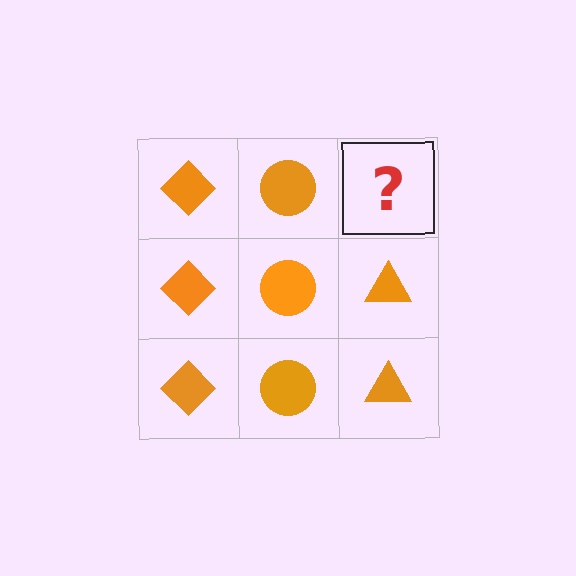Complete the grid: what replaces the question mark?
The question mark should be replaced with an orange triangle.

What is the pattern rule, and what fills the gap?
The rule is that each column has a consistent shape. The gap should be filled with an orange triangle.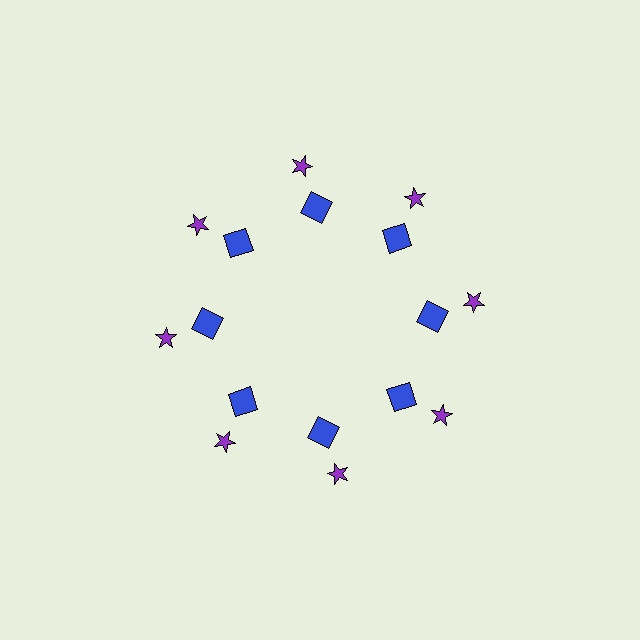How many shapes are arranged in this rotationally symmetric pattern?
There are 16 shapes, arranged in 8 groups of 2.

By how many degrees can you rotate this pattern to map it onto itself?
The pattern maps onto itself every 45 degrees of rotation.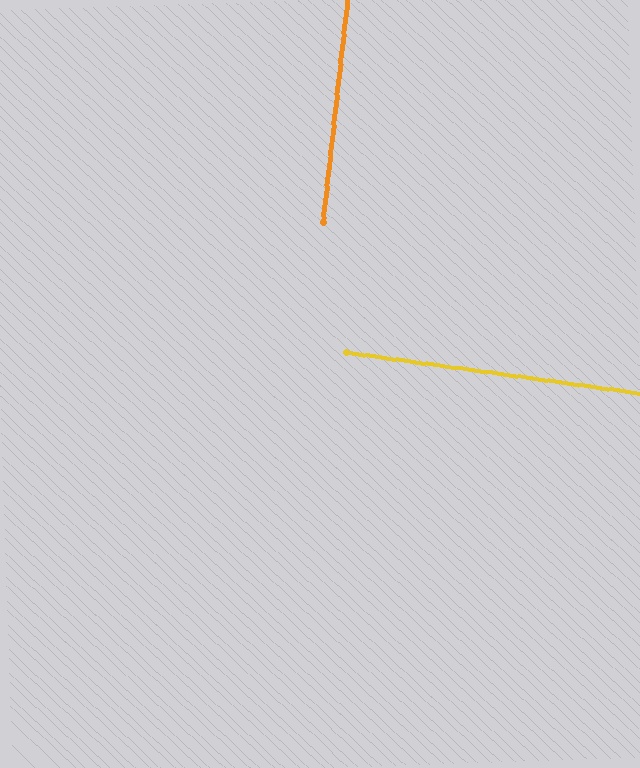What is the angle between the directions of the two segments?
Approximately 88 degrees.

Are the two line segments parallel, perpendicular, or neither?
Perpendicular — they meet at approximately 88°.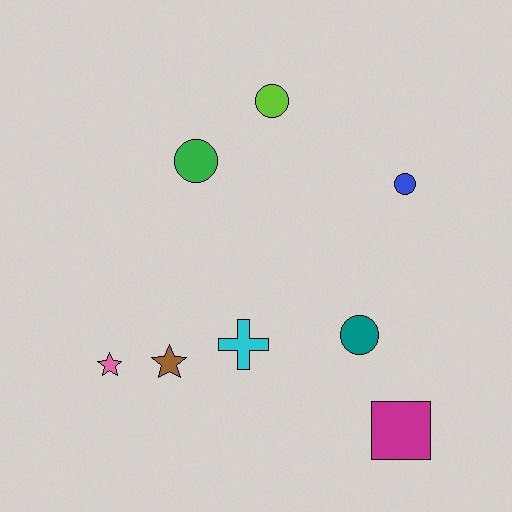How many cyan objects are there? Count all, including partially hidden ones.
There is 1 cyan object.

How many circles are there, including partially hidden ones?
There are 4 circles.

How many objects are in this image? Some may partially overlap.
There are 8 objects.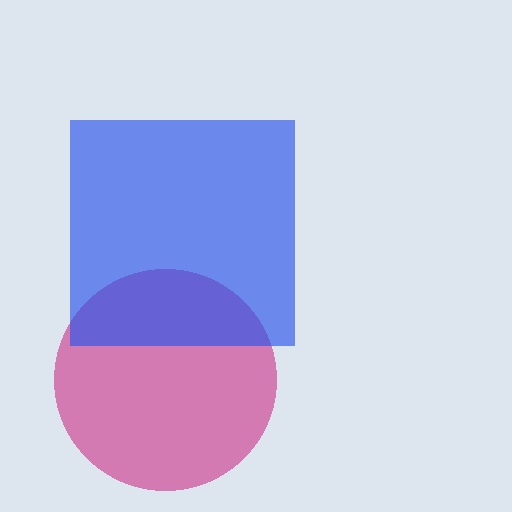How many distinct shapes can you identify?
There are 2 distinct shapes: a magenta circle, a blue square.